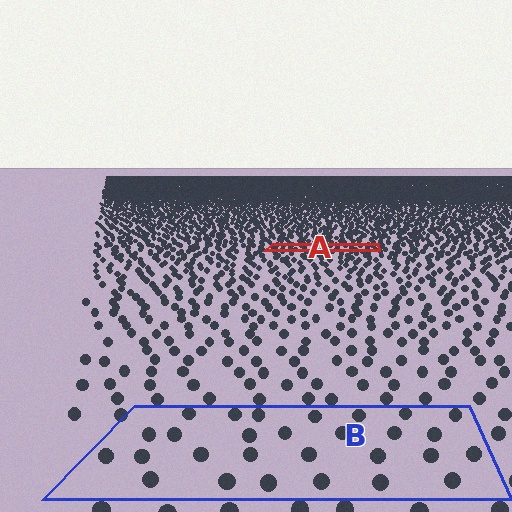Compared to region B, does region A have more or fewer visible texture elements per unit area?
Region A has more texture elements per unit area — they are packed more densely because it is farther away.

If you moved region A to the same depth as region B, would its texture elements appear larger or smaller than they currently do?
They would appear larger. At a closer depth, the same texture elements are projected at a bigger on-screen size.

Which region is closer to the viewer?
Region B is closer. The texture elements there are larger and more spread out.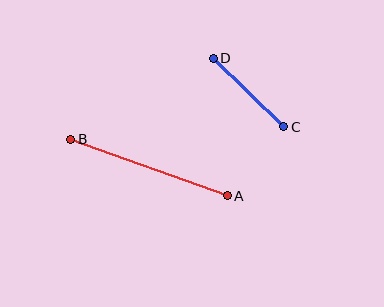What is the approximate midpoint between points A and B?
The midpoint is at approximately (149, 167) pixels.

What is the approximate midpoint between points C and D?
The midpoint is at approximately (249, 92) pixels.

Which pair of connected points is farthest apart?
Points A and B are farthest apart.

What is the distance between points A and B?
The distance is approximately 167 pixels.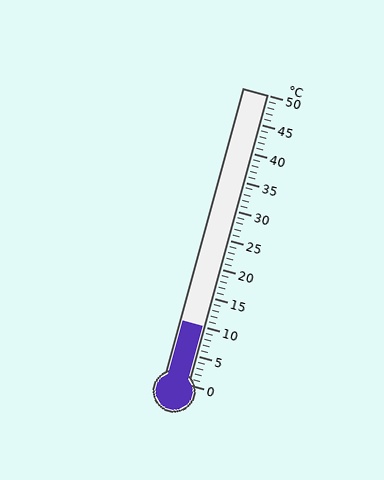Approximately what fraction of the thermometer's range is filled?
The thermometer is filled to approximately 20% of its range.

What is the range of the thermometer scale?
The thermometer scale ranges from 0°C to 50°C.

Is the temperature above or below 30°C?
The temperature is below 30°C.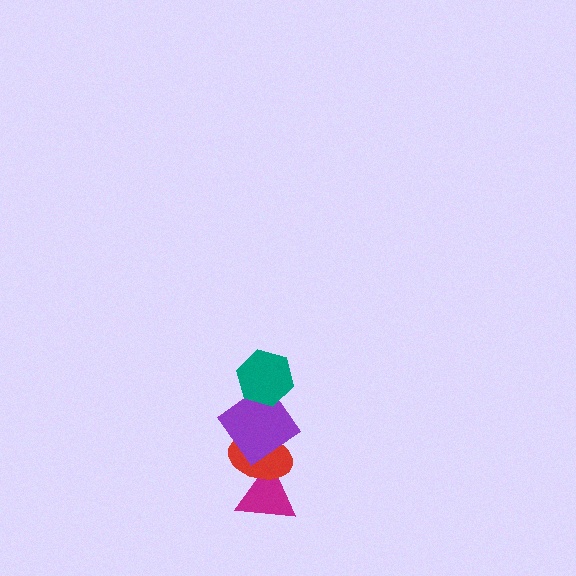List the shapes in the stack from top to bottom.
From top to bottom: the teal hexagon, the purple diamond, the red ellipse, the magenta triangle.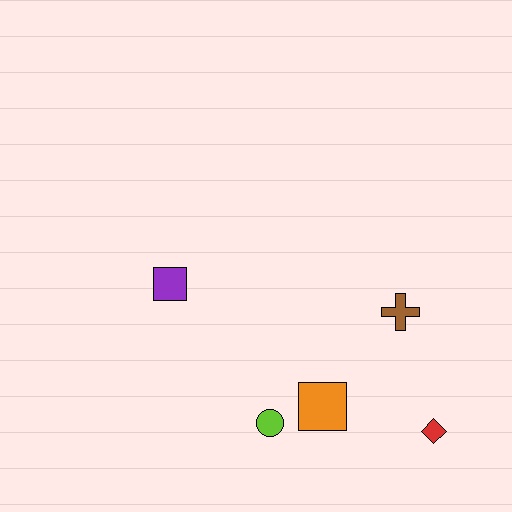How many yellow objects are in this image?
There are no yellow objects.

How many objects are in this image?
There are 5 objects.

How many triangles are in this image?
There are no triangles.